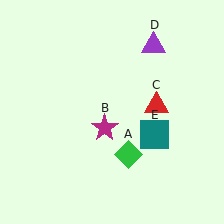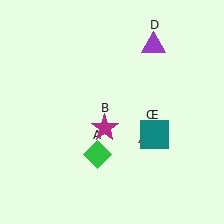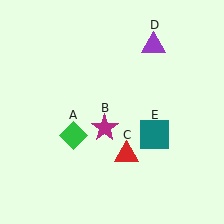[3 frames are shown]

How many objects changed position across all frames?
2 objects changed position: green diamond (object A), red triangle (object C).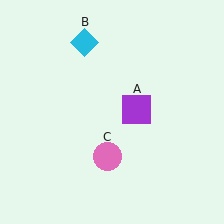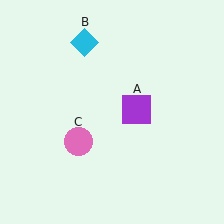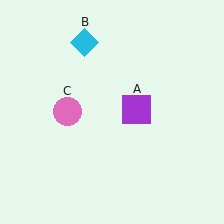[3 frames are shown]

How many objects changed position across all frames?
1 object changed position: pink circle (object C).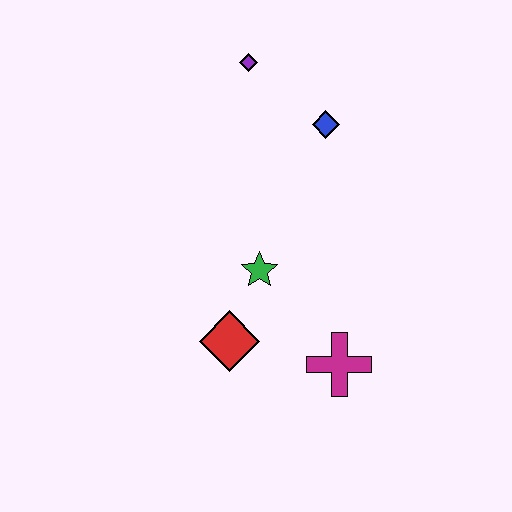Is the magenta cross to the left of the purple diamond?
No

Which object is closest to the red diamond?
The green star is closest to the red diamond.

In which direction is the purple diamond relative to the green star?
The purple diamond is above the green star.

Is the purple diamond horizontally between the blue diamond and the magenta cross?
No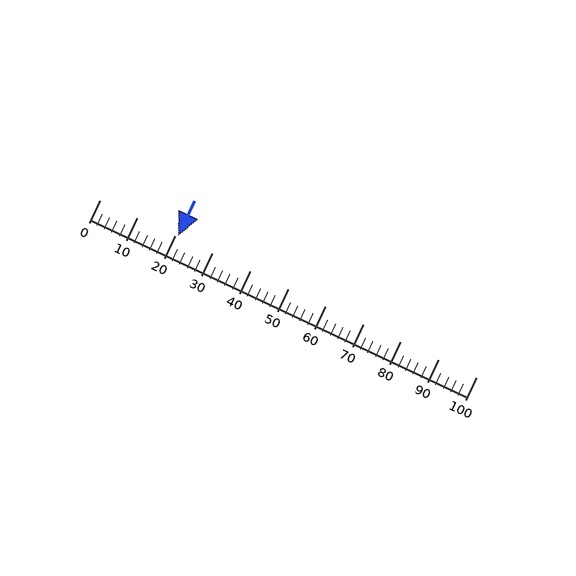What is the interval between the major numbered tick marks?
The major tick marks are spaced 10 units apart.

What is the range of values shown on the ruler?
The ruler shows values from 0 to 100.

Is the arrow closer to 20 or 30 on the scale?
The arrow is closer to 20.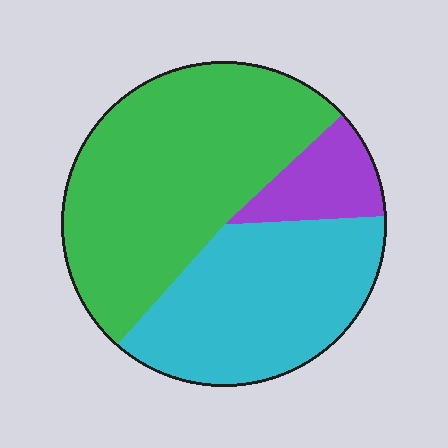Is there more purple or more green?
Green.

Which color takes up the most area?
Green, at roughly 50%.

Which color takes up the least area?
Purple, at roughly 10%.